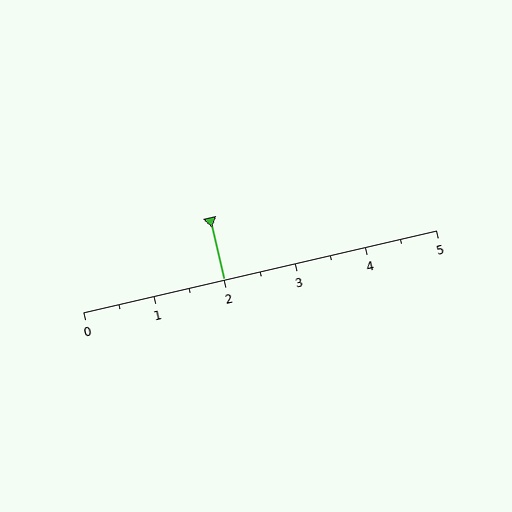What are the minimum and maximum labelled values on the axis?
The axis runs from 0 to 5.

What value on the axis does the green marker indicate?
The marker indicates approximately 2.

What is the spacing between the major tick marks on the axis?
The major ticks are spaced 1 apart.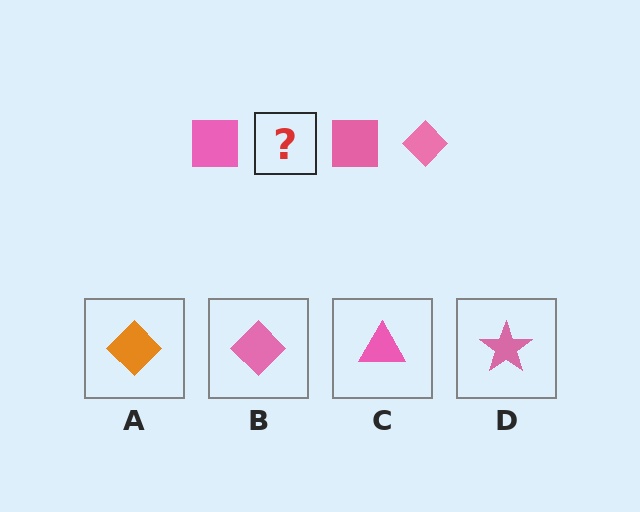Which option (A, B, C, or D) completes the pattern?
B.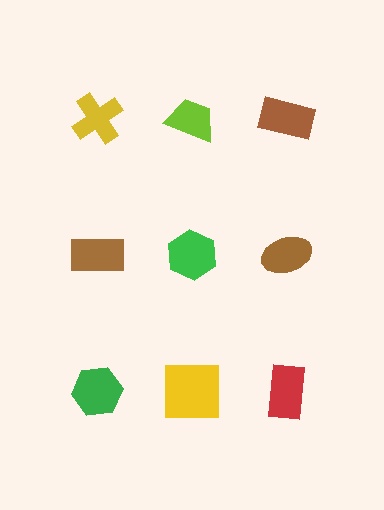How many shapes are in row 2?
3 shapes.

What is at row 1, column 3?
A brown rectangle.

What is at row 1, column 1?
A yellow cross.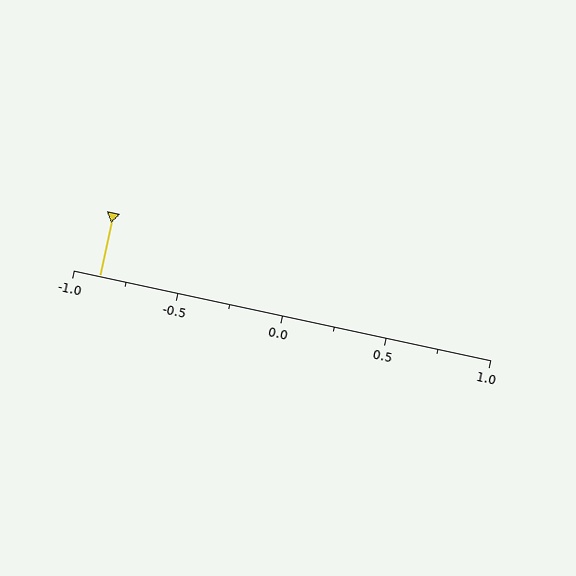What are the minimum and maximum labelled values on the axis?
The axis runs from -1.0 to 1.0.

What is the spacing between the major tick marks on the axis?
The major ticks are spaced 0.5 apart.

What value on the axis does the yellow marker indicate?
The marker indicates approximately -0.88.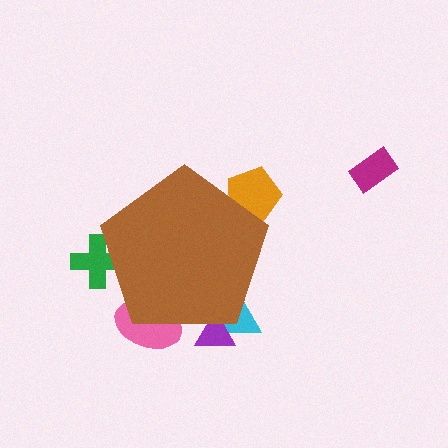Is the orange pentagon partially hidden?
Yes, the orange pentagon is partially hidden behind the brown pentagon.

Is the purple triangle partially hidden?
Yes, the purple triangle is partially hidden behind the brown pentagon.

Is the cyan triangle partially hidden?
Yes, the cyan triangle is partially hidden behind the brown pentagon.